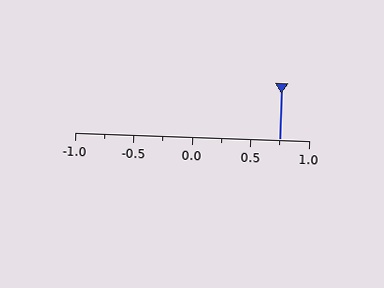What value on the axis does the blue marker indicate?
The marker indicates approximately 0.75.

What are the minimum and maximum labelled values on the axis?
The axis runs from -1.0 to 1.0.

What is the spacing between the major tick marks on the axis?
The major ticks are spaced 0.5 apart.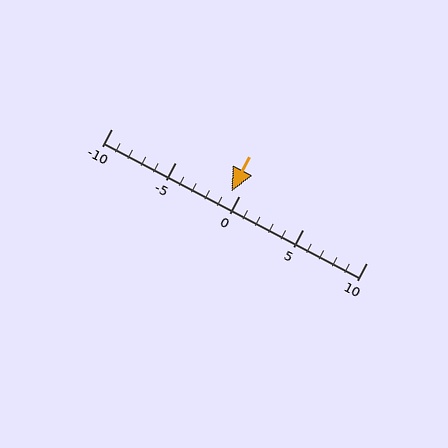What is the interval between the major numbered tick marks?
The major tick marks are spaced 5 units apart.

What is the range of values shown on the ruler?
The ruler shows values from -10 to 10.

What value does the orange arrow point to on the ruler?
The orange arrow points to approximately -1.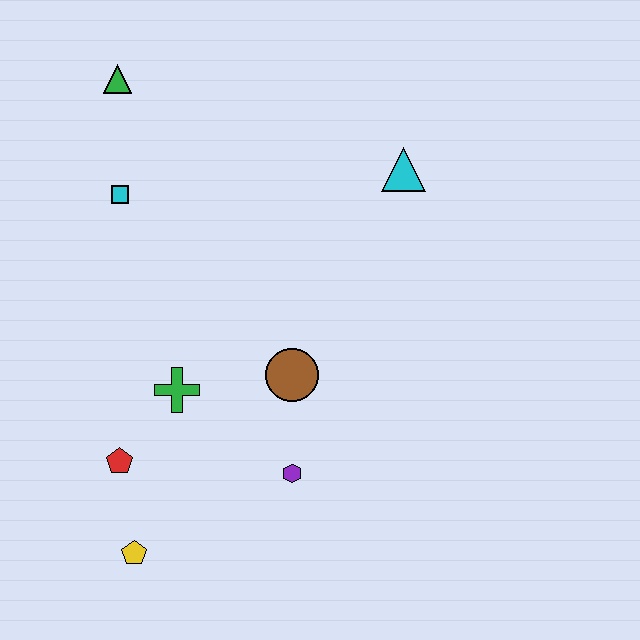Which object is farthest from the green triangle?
The yellow pentagon is farthest from the green triangle.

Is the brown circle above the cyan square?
No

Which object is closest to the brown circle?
The purple hexagon is closest to the brown circle.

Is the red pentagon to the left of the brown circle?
Yes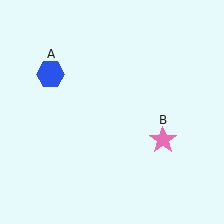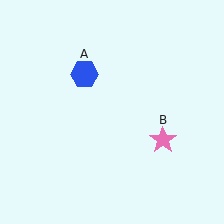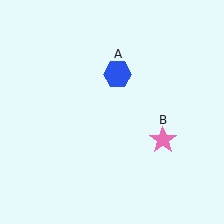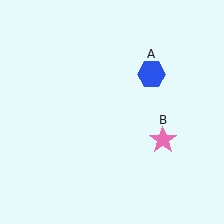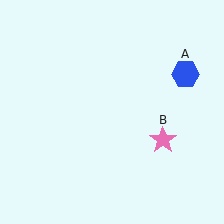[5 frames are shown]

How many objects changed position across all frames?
1 object changed position: blue hexagon (object A).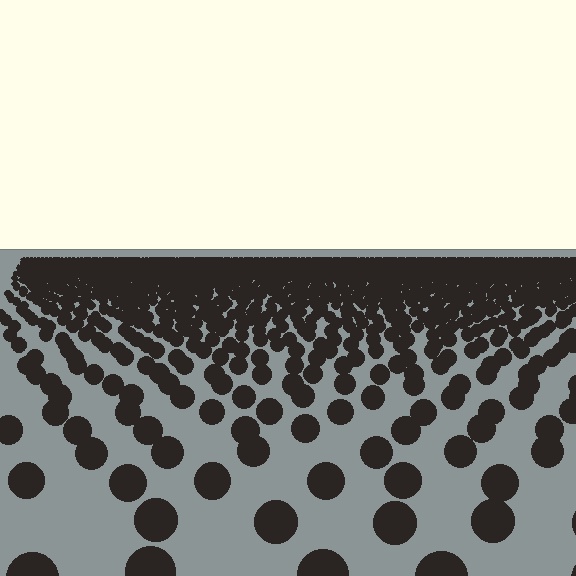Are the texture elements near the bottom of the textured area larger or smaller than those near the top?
Larger. Near the bottom, elements are closer to the viewer and appear at a bigger on-screen size.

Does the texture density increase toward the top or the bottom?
Density increases toward the top.